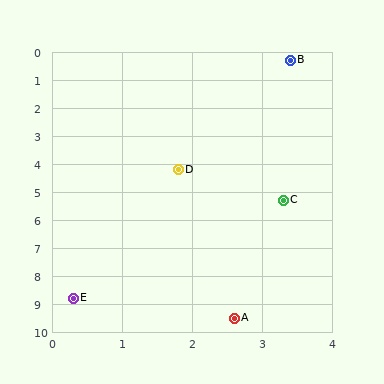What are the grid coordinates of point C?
Point C is at approximately (3.3, 5.3).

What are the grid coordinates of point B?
Point B is at approximately (3.4, 0.3).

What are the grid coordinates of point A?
Point A is at approximately (2.6, 9.5).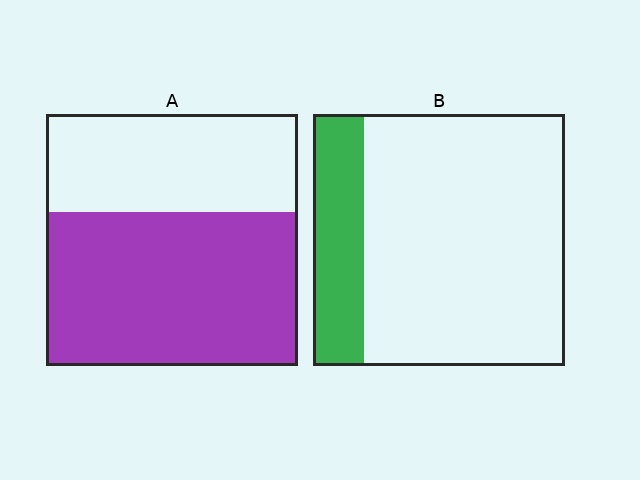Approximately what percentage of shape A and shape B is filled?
A is approximately 60% and B is approximately 20%.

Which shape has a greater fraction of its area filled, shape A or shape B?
Shape A.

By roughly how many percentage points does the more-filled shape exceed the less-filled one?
By roughly 40 percentage points (A over B).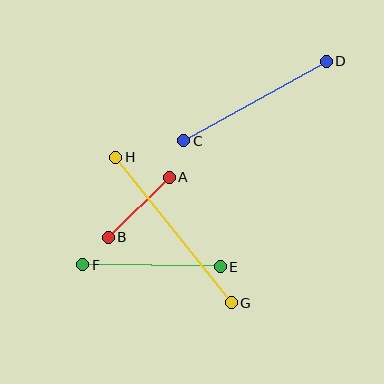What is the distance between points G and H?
The distance is approximately 186 pixels.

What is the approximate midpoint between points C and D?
The midpoint is at approximately (255, 101) pixels.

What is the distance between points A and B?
The distance is approximately 86 pixels.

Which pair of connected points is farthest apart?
Points G and H are farthest apart.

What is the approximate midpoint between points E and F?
The midpoint is at approximately (151, 266) pixels.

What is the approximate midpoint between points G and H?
The midpoint is at approximately (174, 230) pixels.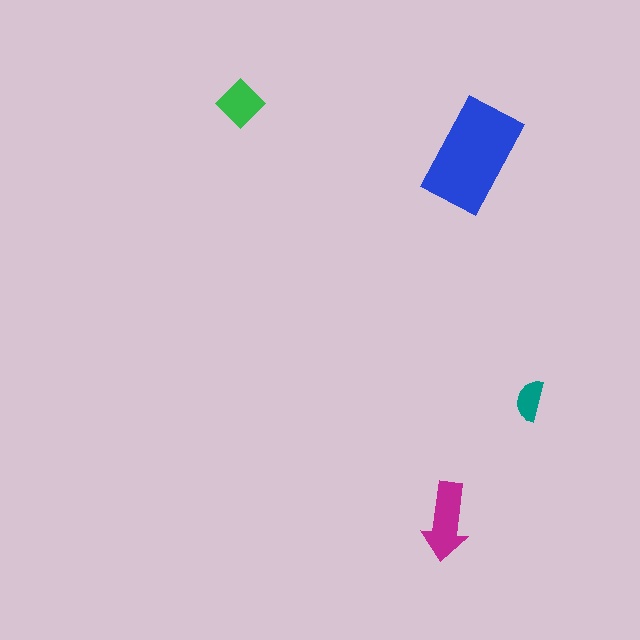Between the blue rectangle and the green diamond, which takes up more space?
The blue rectangle.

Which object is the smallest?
The teal semicircle.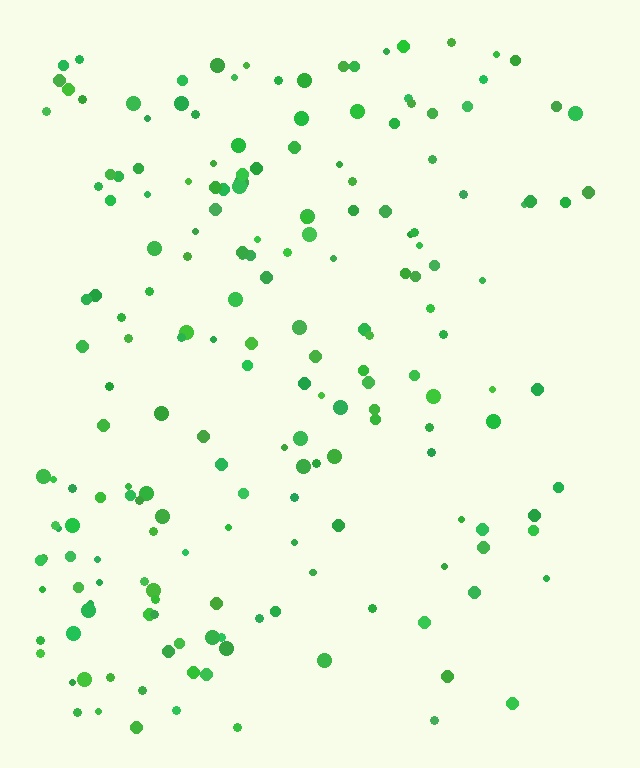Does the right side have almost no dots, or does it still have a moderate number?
Still a moderate number, just noticeably fewer than the left.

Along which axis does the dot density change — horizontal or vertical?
Horizontal.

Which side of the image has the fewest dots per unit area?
The right.